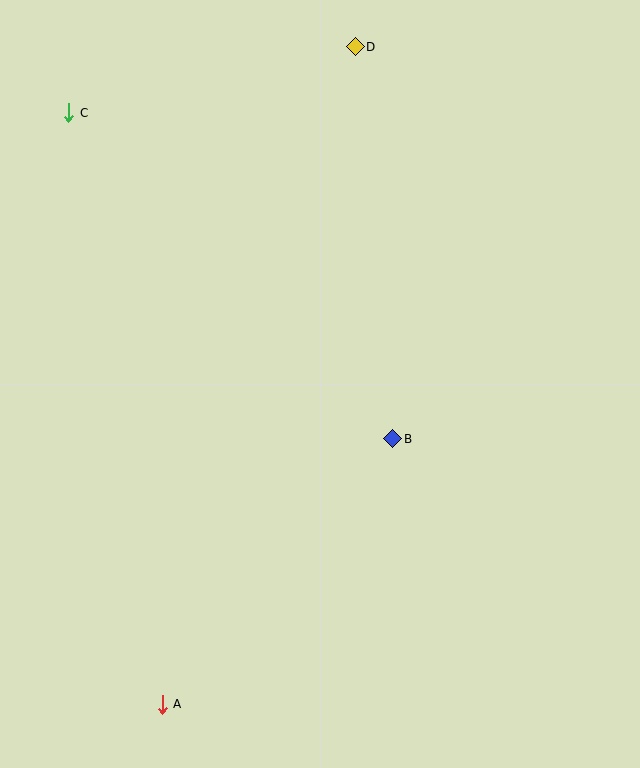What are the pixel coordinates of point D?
Point D is at (355, 47).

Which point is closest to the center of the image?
Point B at (393, 439) is closest to the center.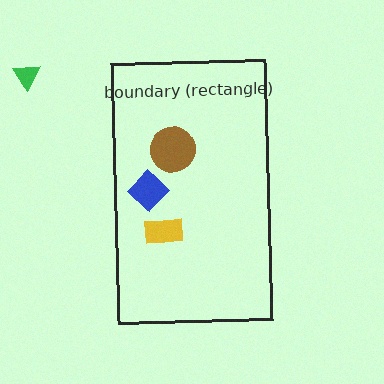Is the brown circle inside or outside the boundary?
Inside.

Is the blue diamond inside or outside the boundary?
Inside.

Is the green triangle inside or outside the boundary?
Outside.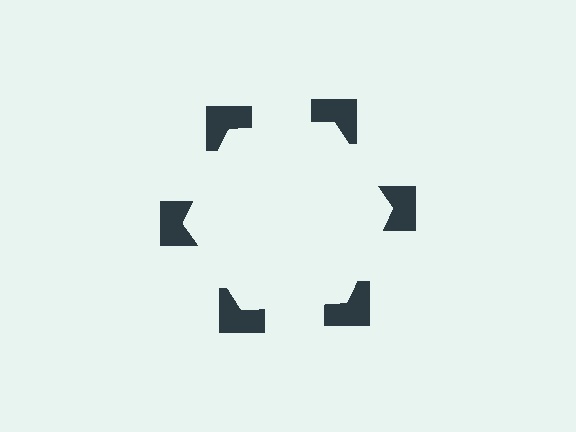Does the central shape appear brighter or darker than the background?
It typically appears slightly brighter than the background, even though no actual brightness change is drawn.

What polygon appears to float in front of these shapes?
An illusory hexagon — its edges are inferred from the aligned wedge cuts in the notched squares, not physically drawn.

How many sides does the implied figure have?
6 sides.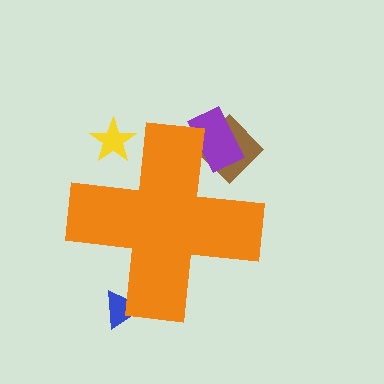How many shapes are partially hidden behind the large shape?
4 shapes are partially hidden.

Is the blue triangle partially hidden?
Yes, the blue triangle is partially hidden behind the orange cross.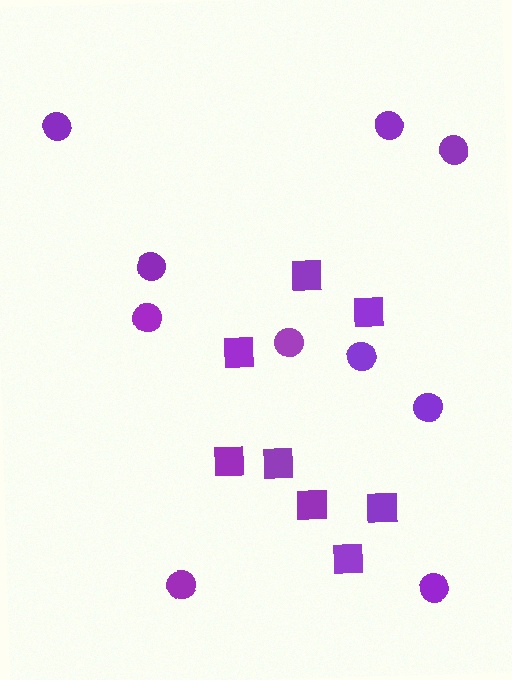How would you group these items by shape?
There are 2 groups: one group of squares (8) and one group of circles (10).